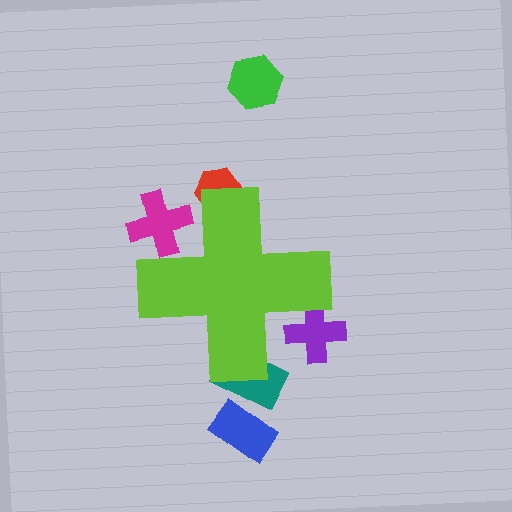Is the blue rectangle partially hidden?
No, the blue rectangle is fully visible.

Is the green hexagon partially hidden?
No, the green hexagon is fully visible.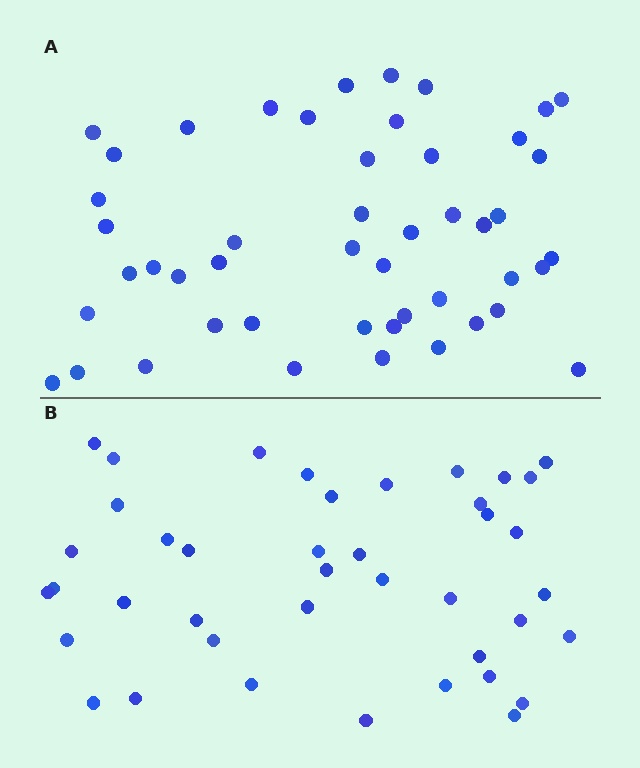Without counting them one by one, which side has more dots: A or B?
Region A (the top region) has more dots.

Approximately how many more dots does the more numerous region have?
Region A has roughly 8 or so more dots than region B.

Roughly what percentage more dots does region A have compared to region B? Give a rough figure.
About 15% more.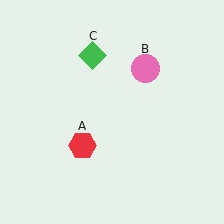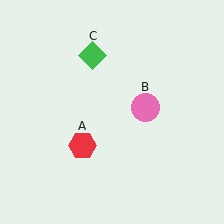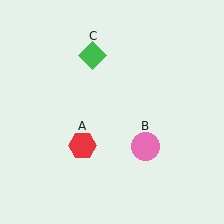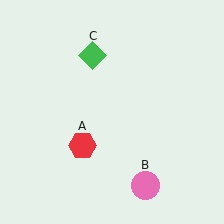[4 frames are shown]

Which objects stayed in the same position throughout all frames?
Red hexagon (object A) and green diamond (object C) remained stationary.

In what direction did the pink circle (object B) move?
The pink circle (object B) moved down.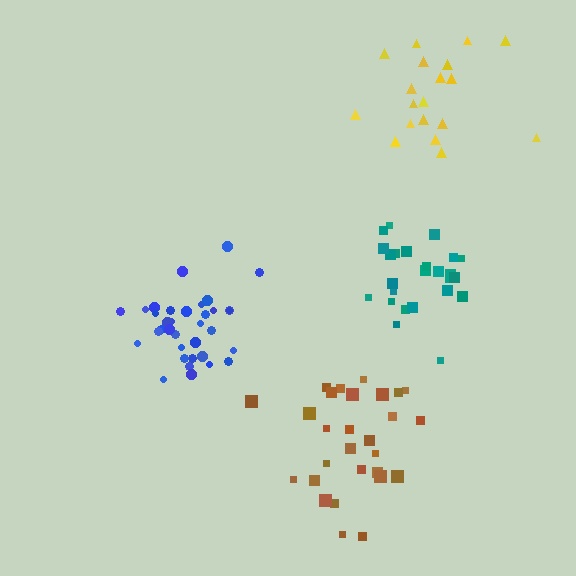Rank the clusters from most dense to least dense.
blue, teal, yellow, brown.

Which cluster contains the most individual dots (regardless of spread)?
Blue (35).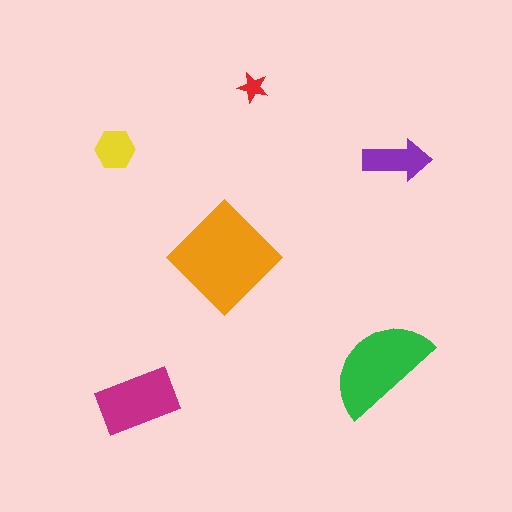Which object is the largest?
The orange diamond.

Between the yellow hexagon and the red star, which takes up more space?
The yellow hexagon.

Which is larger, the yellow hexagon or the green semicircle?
The green semicircle.